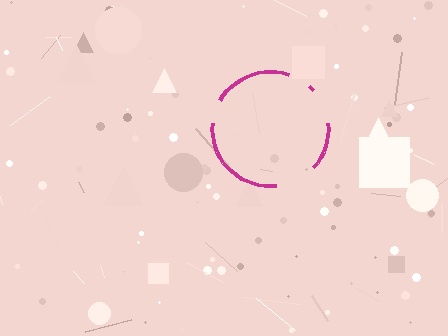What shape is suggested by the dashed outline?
The dashed outline suggests a circle.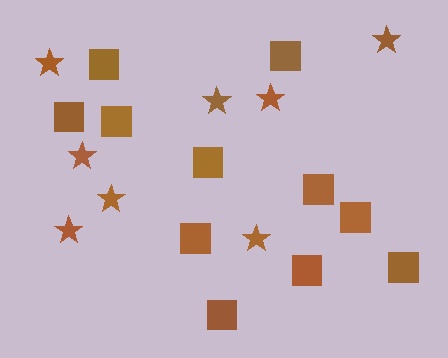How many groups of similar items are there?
There are 2 groups: one group of stars (8) and one group of squares (11).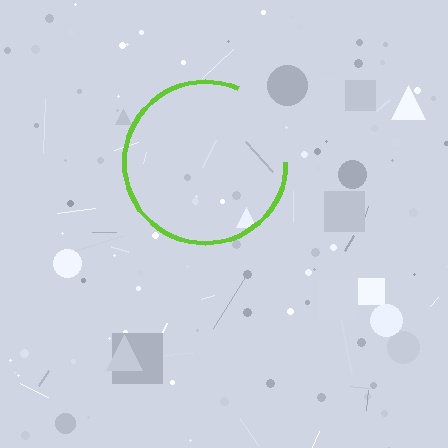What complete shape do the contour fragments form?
The contour fragments form a circle.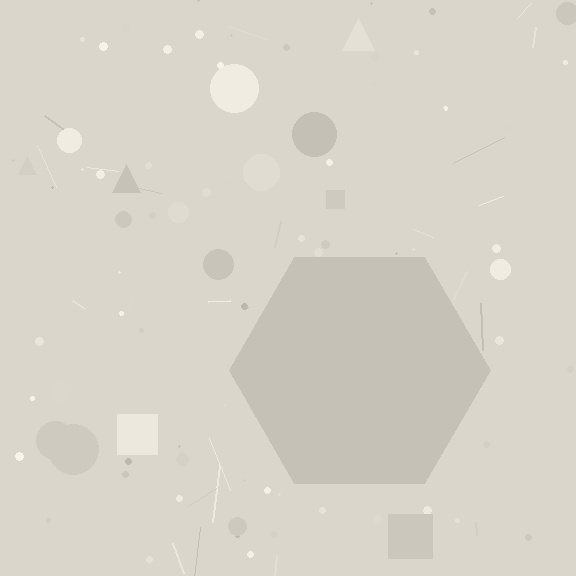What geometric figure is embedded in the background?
A hexagon is embedded in the background.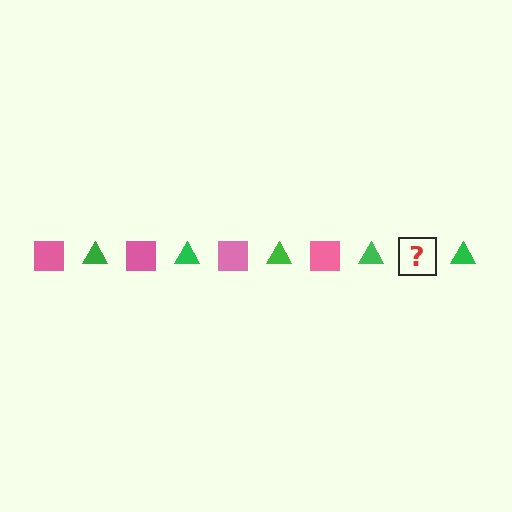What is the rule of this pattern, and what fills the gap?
The rule is that the pattern alternates between pink square and green triangle. The gap should be filled with a pink square.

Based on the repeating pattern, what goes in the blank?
The blank should be a pink square.